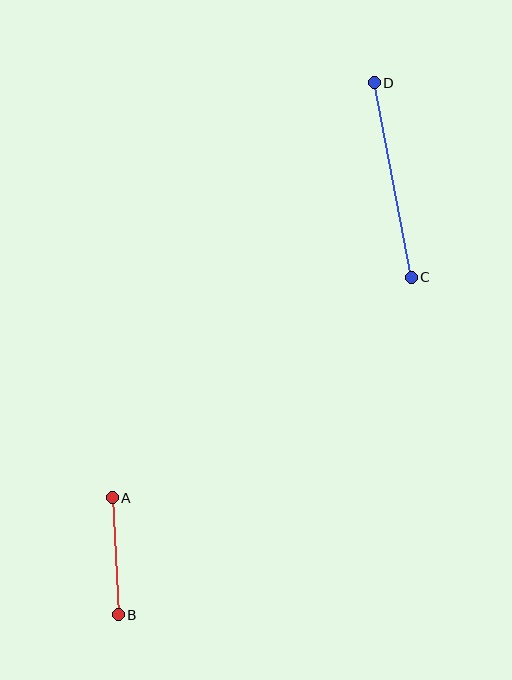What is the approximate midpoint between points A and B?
The midpoint is at approximately (115, 556) pixels.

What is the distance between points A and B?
The distance is approximately 117 pixels.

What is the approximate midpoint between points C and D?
The midpoint is at approximately (393, 180) pixels.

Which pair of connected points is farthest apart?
Points C and D are farthest apart.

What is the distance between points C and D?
The distance is approximately 198 pixels.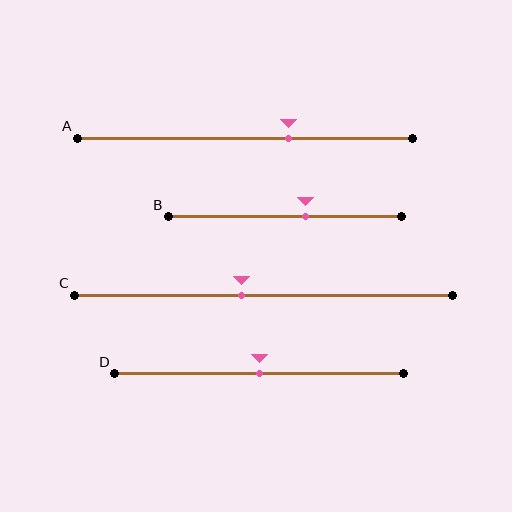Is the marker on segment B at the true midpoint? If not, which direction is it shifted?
No, the marker on segment B is shifted to the right by about 9% of the segment length.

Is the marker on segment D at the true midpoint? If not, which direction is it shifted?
Yes, the marker on segment D is at the true midpoint.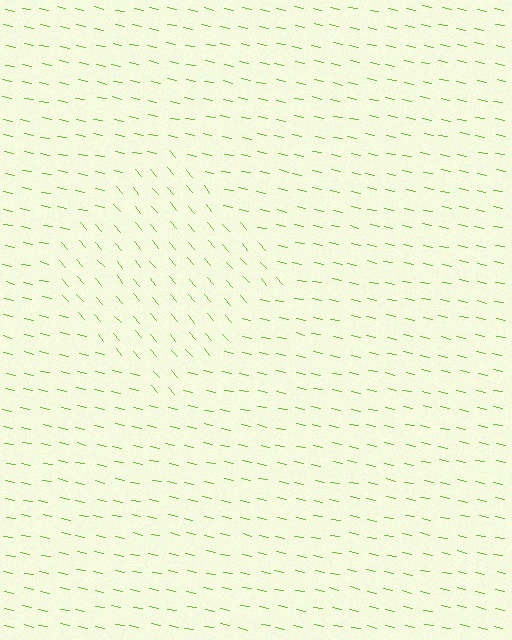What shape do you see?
I see a diamond.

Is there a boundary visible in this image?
Yes, there is a texture boundary formed by a change in line orientation.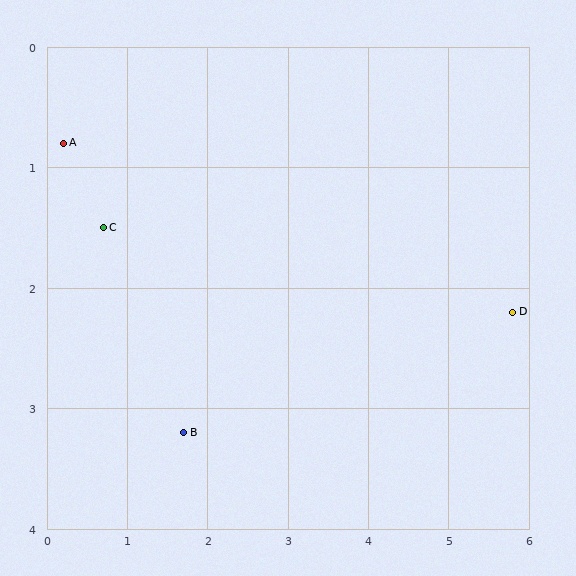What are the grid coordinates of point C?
Point C is at approximately (0.7, 1.5).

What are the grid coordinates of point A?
Point A is at approximately (0.2, 0.8).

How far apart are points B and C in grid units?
Points B and C are about 2.0 grid units apart.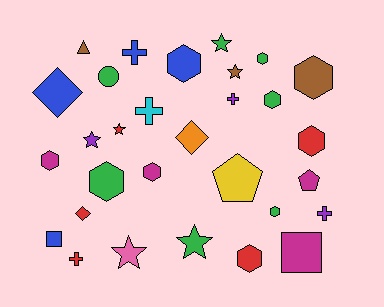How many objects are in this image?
There are 30 objects.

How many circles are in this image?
There is 1 circle.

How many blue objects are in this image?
There are 4 blue objects.